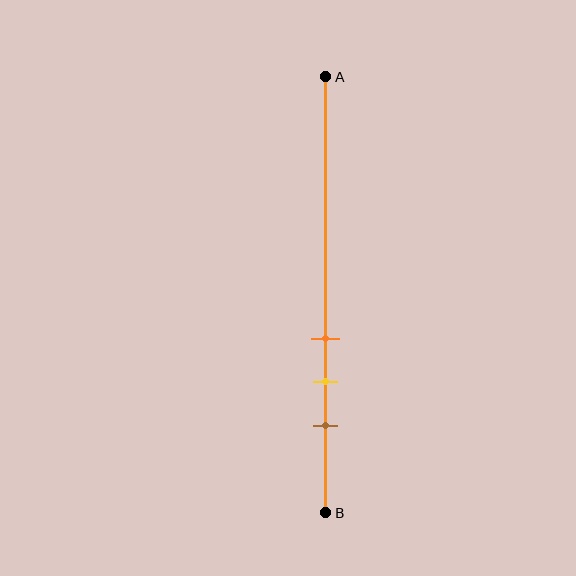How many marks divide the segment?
There are 3 marks dividing the segment.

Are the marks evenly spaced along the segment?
Yes, the marks are approximately evenly spaced.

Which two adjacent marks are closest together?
The orange and yellow marks are the closest adjacent pair.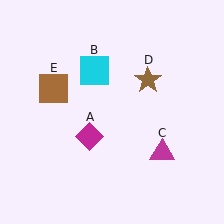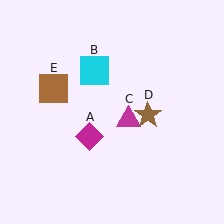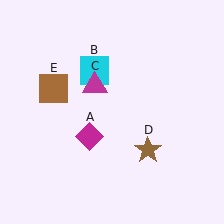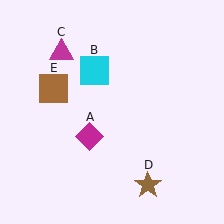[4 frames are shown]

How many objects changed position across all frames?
2 objects changed position: magenta triangle (object C), brown star (object D).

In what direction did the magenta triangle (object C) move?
The magenta triangle (object C) moved up and to the left.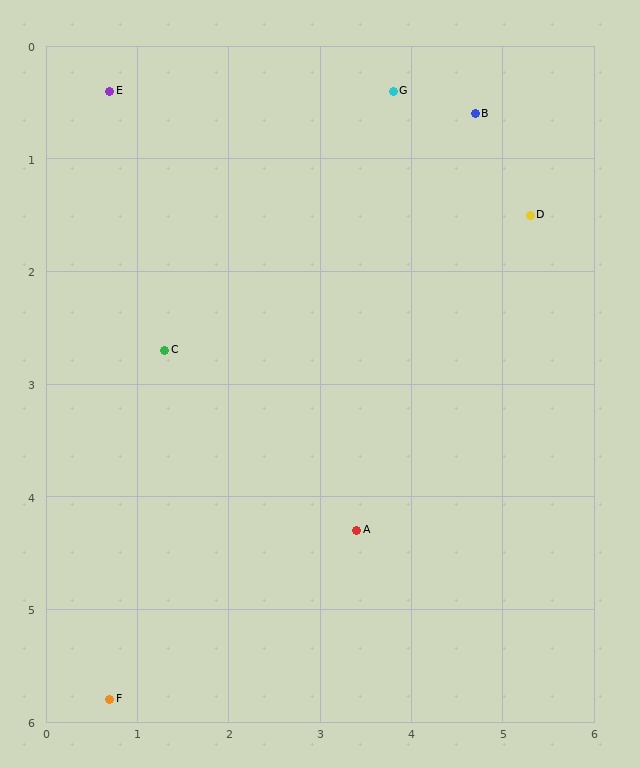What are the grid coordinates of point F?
Point F is at approximately (0.7, 5.8).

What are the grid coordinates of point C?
Point C is at approximately (1.3, 2.7).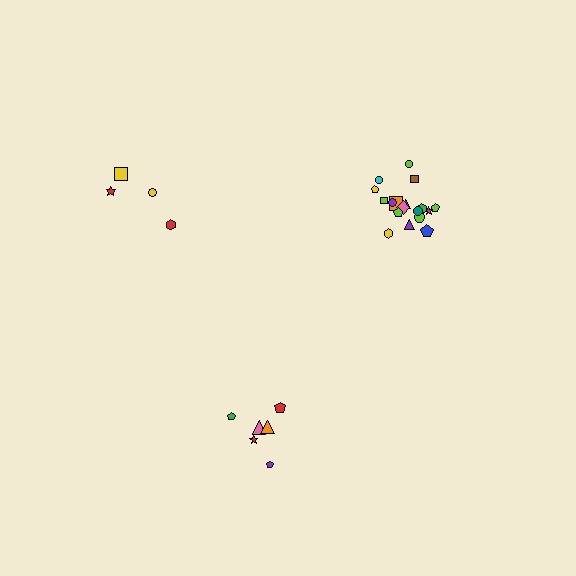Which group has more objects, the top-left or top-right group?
The top-right group.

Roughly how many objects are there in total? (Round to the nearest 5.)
Roughly 30 objects in total.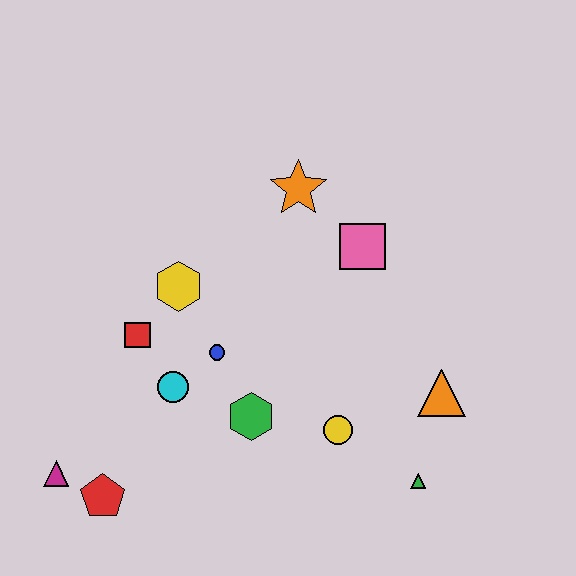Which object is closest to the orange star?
The pink square is closest to the orange star.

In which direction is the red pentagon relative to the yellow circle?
The red pentagon is to the left of the yellow circle.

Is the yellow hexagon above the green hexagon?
Yes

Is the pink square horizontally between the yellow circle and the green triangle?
Yes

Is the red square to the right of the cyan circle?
No